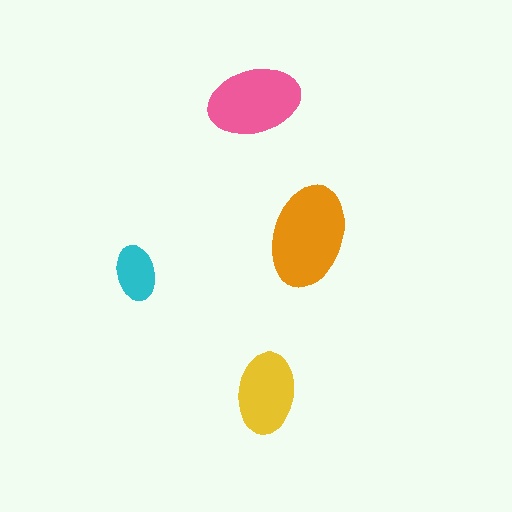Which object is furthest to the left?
The cyan ellipse is leftmost.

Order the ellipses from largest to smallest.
the orange one, the pink one, the yellow one, the cyan one.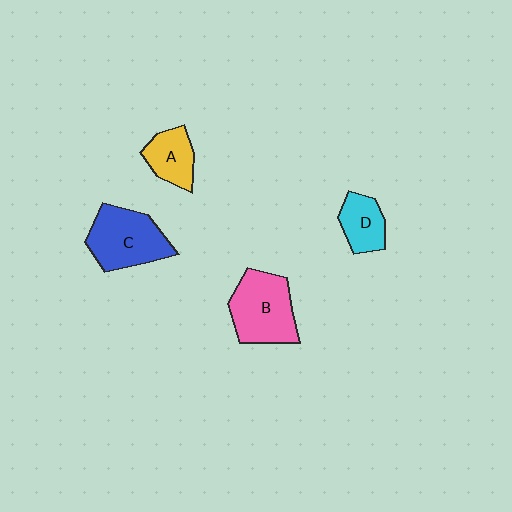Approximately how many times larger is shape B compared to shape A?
Approximately 1.7 times.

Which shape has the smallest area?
Shape D (cyan).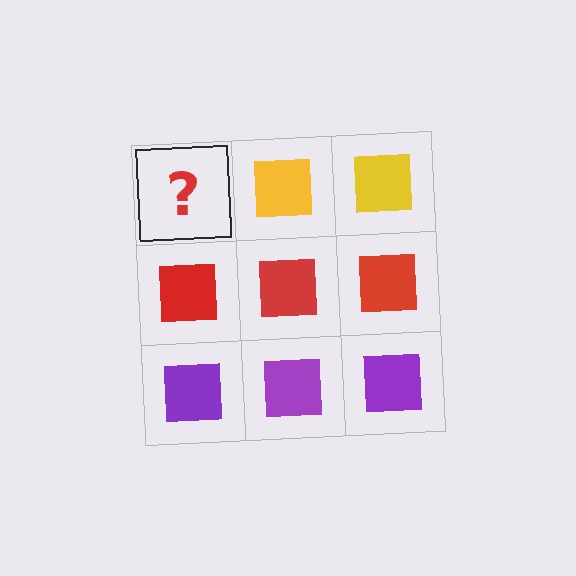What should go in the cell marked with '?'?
The missing cell should contain a yellow square.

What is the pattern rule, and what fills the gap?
The rule is that each row has a consistent color. The gap should be filled with a yellow square.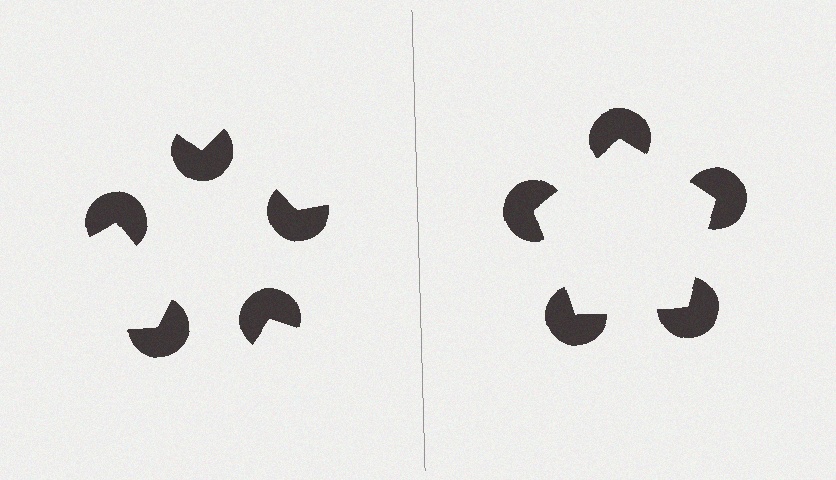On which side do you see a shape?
An illusory pentagon appears on the right side. On the left side the wedge cuts are rotated, so no coherent shape forms.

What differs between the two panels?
The pac-man discs are positioned identically on both sides; only the wedge orientations differ. On the right they align to a pentagon; on the left they are misaligned.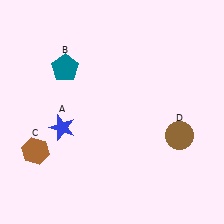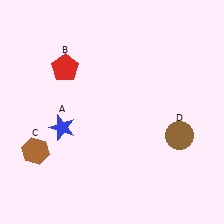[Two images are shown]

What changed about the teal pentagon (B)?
In Image 1, B is teal. In Image 2, it changed to red.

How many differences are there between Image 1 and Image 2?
There is 1 difference between the two images.